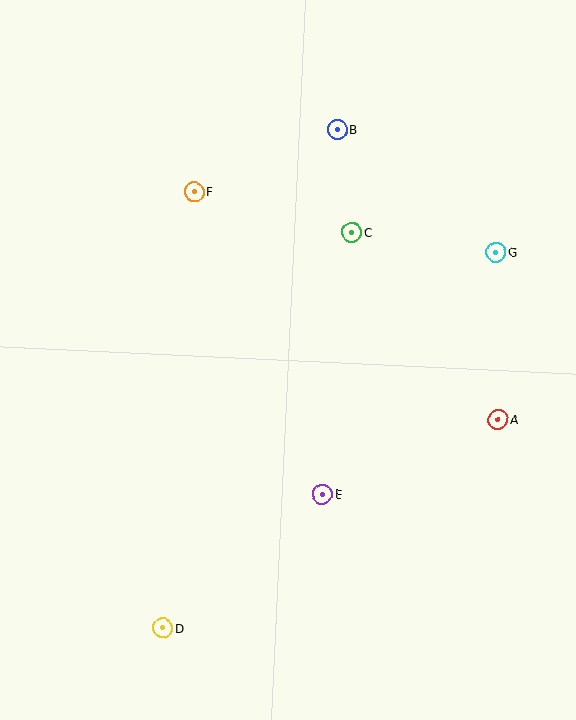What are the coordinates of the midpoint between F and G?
The midpoint between F and G is at (345, 222).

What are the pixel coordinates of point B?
Point B is at (337, 129).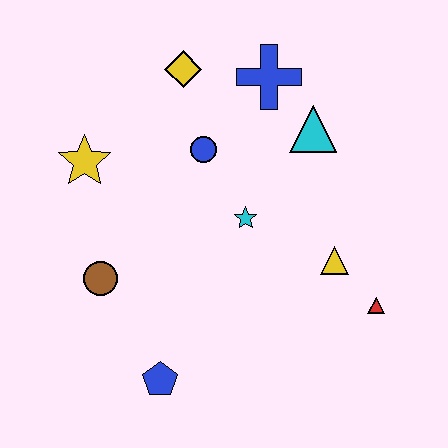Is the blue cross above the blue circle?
Yes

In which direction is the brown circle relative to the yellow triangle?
The brown circle is to the left of the yellow triangle.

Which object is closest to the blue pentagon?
The brown circle is closest to the blue pentagon.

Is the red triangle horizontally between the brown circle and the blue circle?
No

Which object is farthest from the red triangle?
The yellow star is farthest from the red triangle.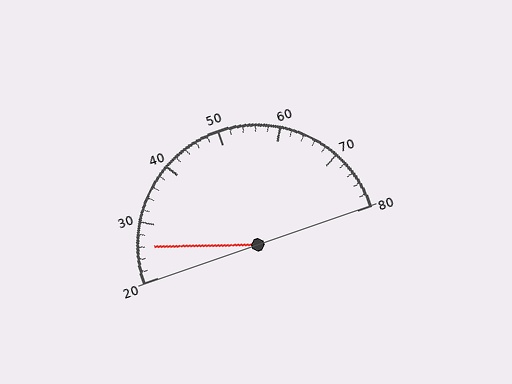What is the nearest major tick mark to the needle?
The nearest major tick mark is 30.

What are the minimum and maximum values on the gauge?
The gauge ranges from 20 to 80.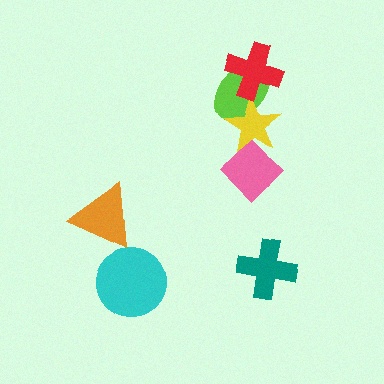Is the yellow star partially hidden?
No, no other shape covers it.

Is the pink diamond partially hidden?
Yes, it is partially covered by another shape.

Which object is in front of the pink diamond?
The yellow star is in front of the pink diamond.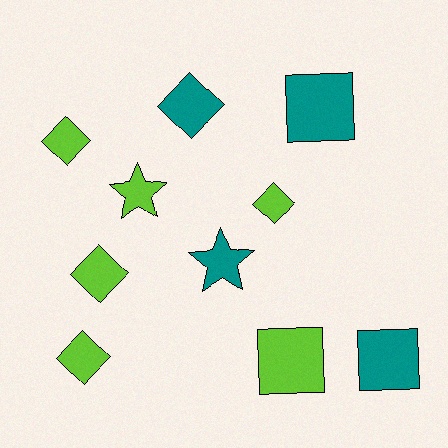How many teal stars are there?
There is 1 teal star.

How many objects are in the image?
There are 10 objects.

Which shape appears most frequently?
Diamond, with 5 objects.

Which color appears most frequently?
Lime, with 6 objects.